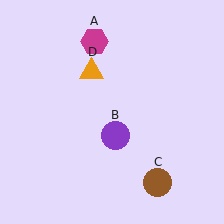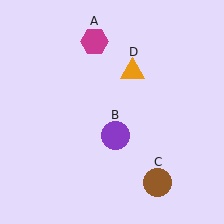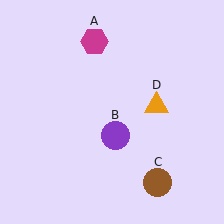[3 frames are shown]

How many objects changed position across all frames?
1 object changed position: orange triangle (object D).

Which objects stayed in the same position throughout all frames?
Magenta hexagon (object A) and purple circle (object B) and brown circle (object C) remained stationary.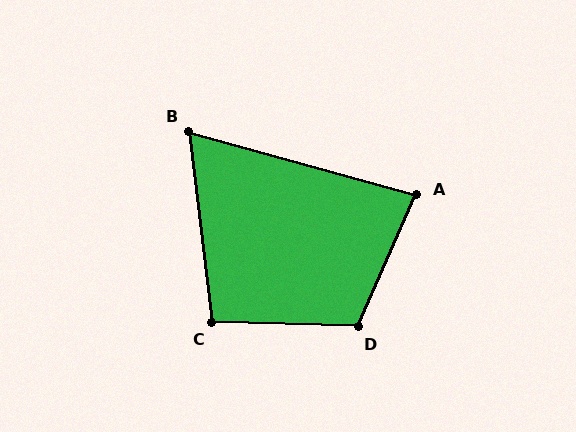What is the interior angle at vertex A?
Approximately 81 degrees (acute).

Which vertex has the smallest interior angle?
B, at approximately 68 degrees.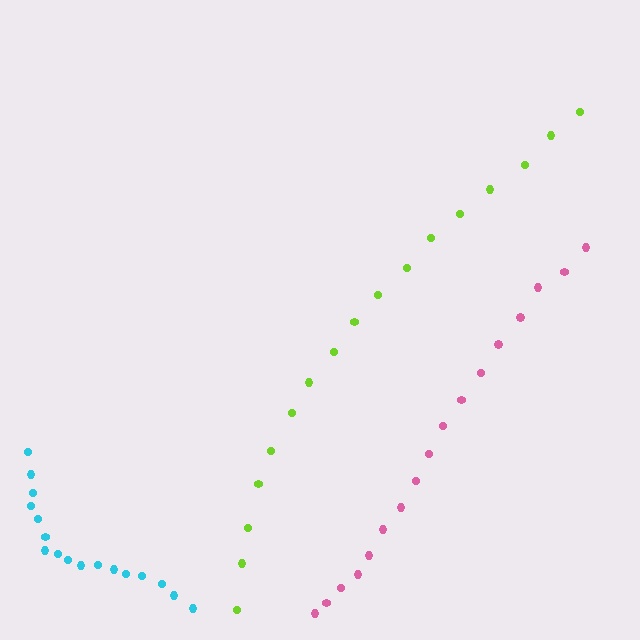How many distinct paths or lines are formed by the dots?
There are 3 distinct paths.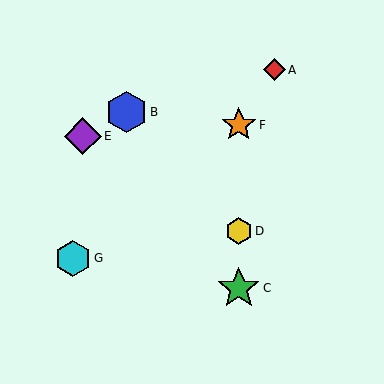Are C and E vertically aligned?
No, C is at x≈239 and E is at x≈83.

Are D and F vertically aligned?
Yes, both are at x≈239.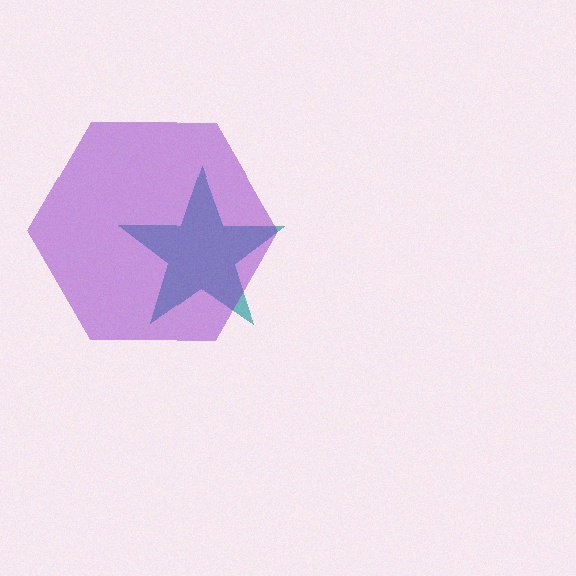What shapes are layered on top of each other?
The layered shapes are: a teal star, a purple hexagon.